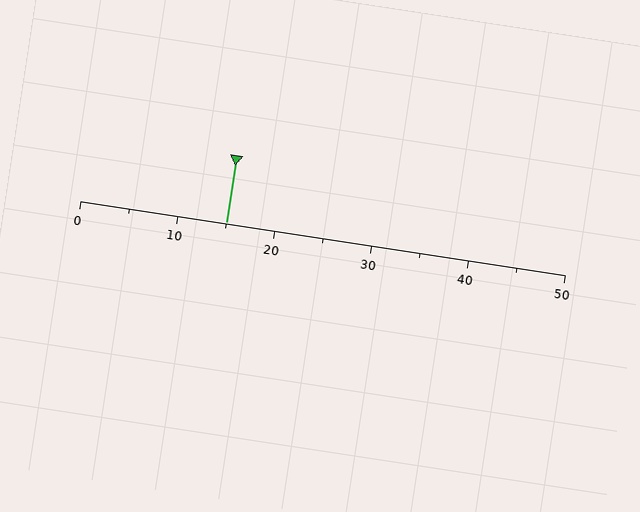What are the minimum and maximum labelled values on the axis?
The axis runs from 0 to 50.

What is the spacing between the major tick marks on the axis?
The major ticks are spaced 10 apart.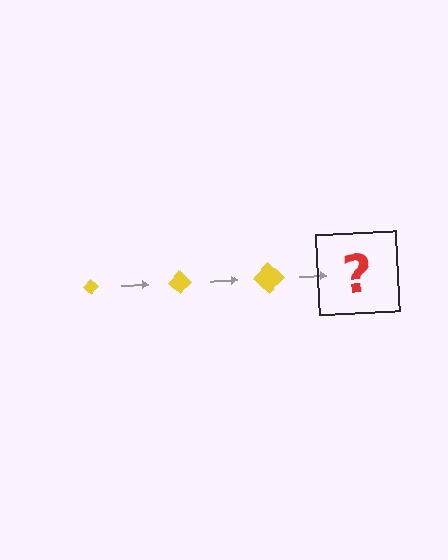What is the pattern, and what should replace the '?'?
The pattern is that the diamond gets progressively larger each step. The '?' should be a yellow diamond, larger than the previous one.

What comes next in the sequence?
The next element should be a yellow diamond, larger than the previous one.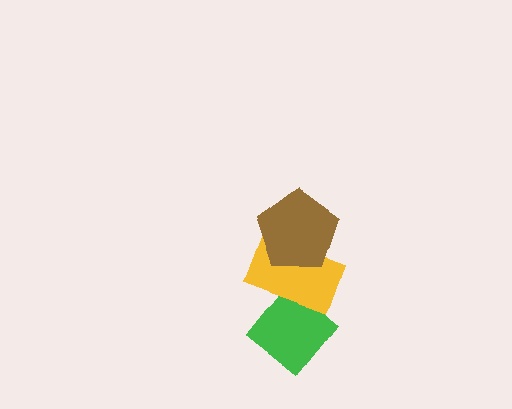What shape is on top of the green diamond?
The yellow rectangle is on top of the green diamond.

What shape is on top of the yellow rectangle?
The brown pentagon is on top of the yellow rectangle.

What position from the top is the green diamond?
The green diamond is 3rd from the top.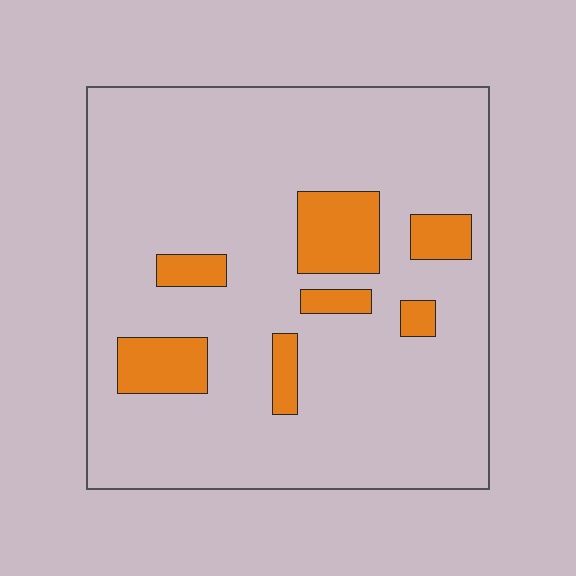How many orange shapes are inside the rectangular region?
7.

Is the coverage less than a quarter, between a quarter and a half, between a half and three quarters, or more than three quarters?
Less than a quarter.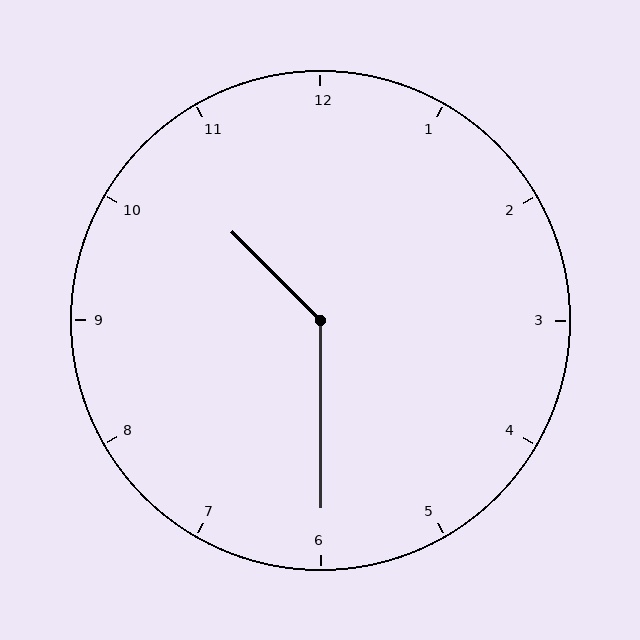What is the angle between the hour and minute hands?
Approximately 135 degrees.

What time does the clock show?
10:30.